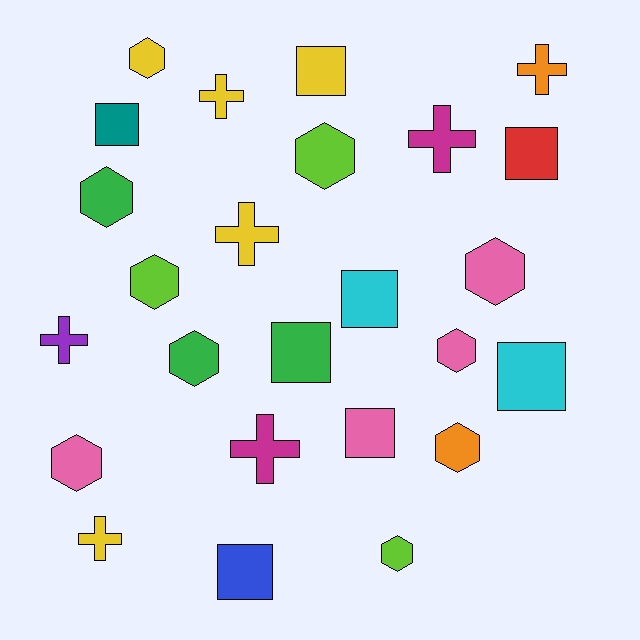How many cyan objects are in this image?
There are 2 cyan objects.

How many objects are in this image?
There are 25 objects.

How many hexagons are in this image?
There are 10 hexagons.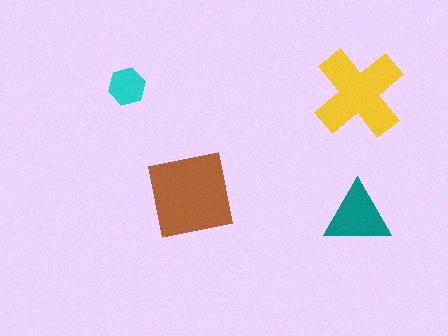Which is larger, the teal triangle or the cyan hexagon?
The teal triangle.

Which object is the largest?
The brown square.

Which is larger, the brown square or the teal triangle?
The brown square.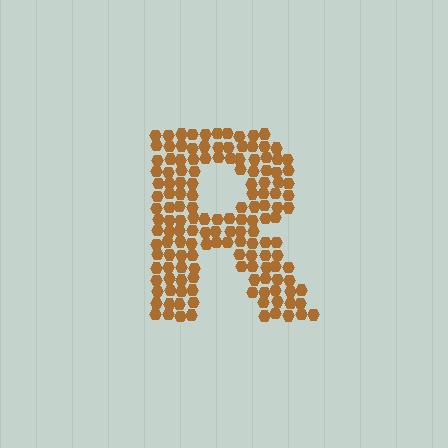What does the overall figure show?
The overall figure shows the letter R.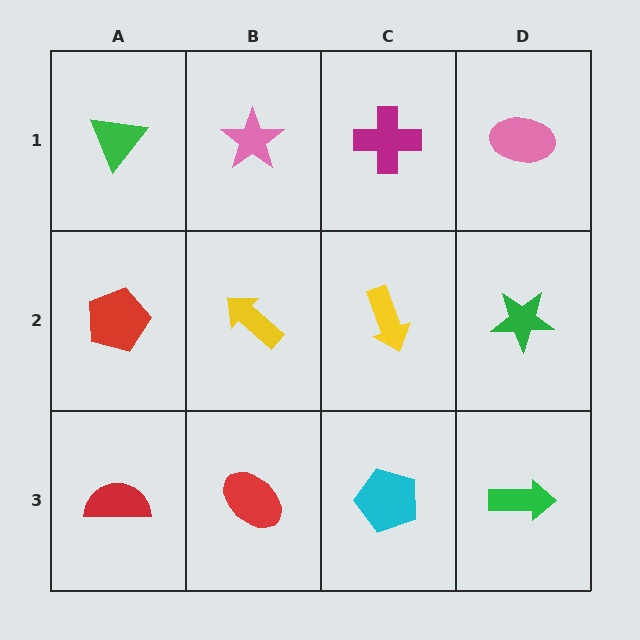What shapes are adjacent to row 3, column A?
A red pentagon (row 2, column A), a red ellipse (row 3, column B).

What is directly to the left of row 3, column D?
A cyan pentagon.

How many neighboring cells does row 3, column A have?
2.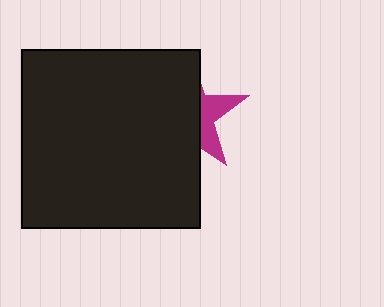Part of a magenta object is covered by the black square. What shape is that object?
It is a star.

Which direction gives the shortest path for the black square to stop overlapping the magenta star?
Moving left gives the shortest separation.